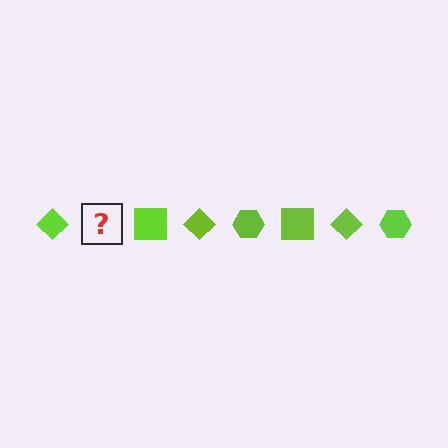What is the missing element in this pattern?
The missing element is a lime hexagon.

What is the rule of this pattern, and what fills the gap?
The rule is that the pattern cycles through diamond, hexagon, square shapes in lime. The gap should be filled with a lime hexagon.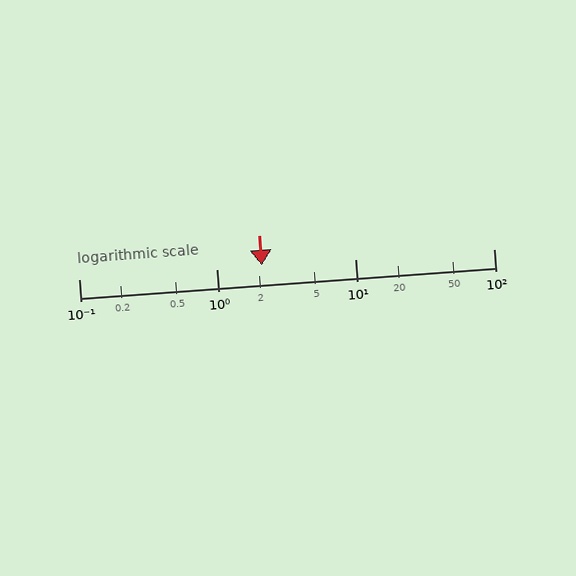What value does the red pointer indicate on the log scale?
The pointer indicates approximately 2.1.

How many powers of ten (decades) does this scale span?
The scale spans 3 decades, from 0.1 to 100.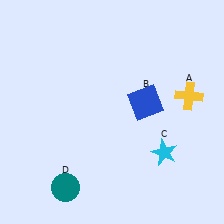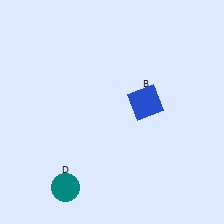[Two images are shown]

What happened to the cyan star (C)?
The cyan star (C) was removed in Image 2. It was in the bottom-right area of Image 1.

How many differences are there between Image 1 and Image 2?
There are 2 differences between the two images.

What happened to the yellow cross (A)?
The yellow cross (A) was removed in Image 2. It was in the top-right area of Image 1.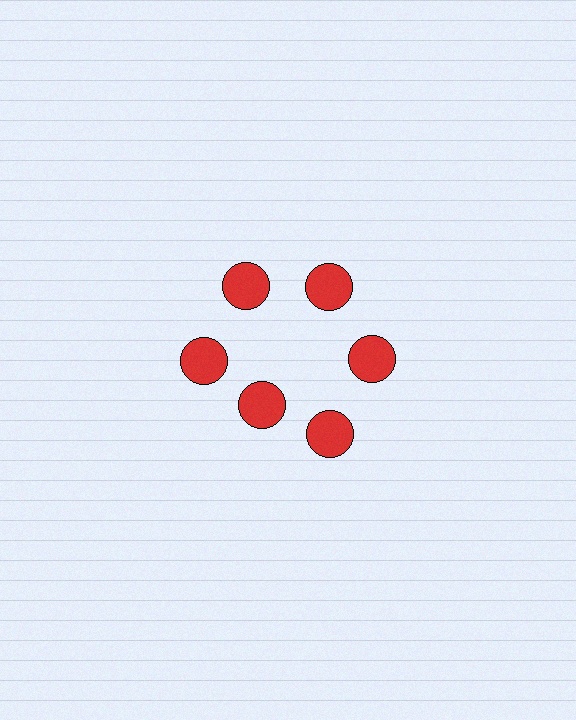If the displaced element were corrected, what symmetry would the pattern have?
It would have 6-fold rotational symmetry — the pattern would map onto itself every 60 degrees.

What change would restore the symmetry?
The symmetry would be restored by moving it outward, back onto the ring so that all 6 circles sit at equal angles and equal distance from the center.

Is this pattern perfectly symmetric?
No. The 6 red circles are arranged in a ring, but one element near the 7 o'clock position is pulled inward toward the center, breaking the 6-fold rotational symmetry.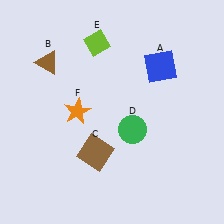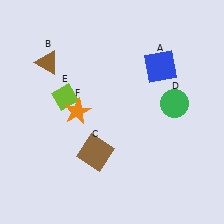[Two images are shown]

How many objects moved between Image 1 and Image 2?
2 objects moved between the two images.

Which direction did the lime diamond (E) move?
The lime diamond (E) moved down.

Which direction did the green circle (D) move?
The green circle (D) moved right.